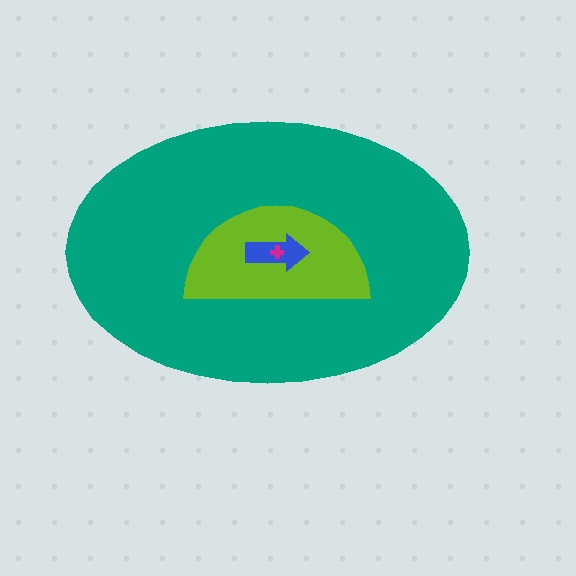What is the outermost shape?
The teal ellipse.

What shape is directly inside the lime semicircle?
The blue arrow.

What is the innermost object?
The magenta cross.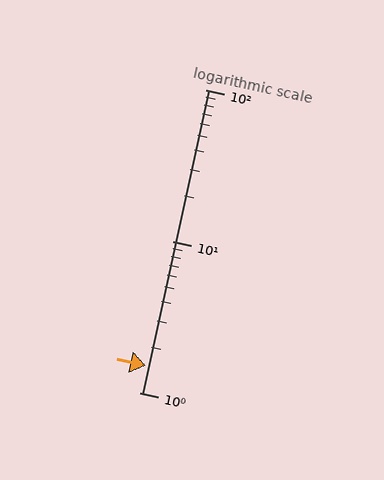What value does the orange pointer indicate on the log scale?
The pointer indicates approximately 1.5.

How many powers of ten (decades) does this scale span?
The scale spans 2 decades, from 1 to 100.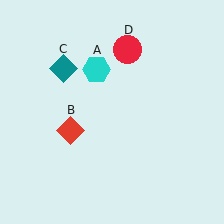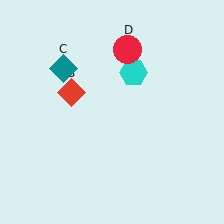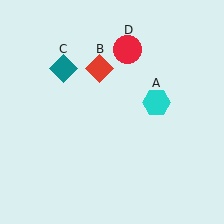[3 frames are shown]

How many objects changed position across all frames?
2 objects changed position: cyan hexagon (object A), red diamond (object B).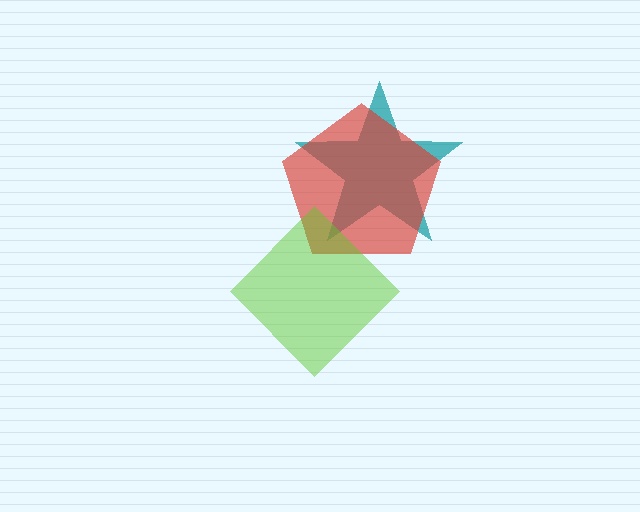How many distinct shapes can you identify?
There are 3 distinct shapes: a teal star, a red pentagon, a lime diamond.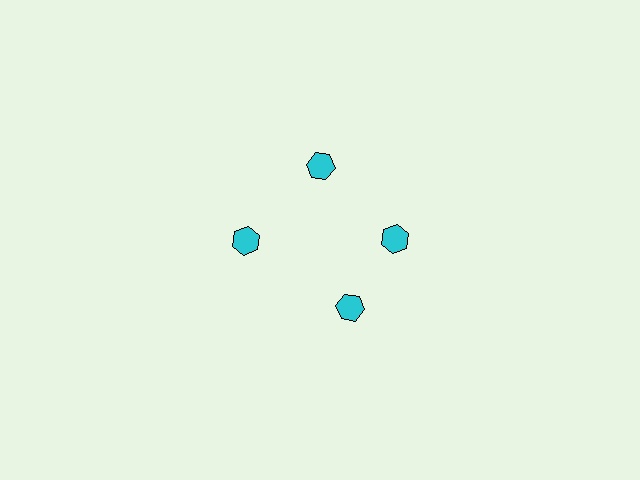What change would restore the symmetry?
The symmetry would be restored by rotating it back into even spacing with its neighbors so that all 4 hexagons sit at equal angles and equal distance from the center.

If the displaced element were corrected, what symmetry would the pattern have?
It would have 4-fold rotational symmetry — the pattern would map onto itself every 90 degrees.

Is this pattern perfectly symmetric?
No. The 4 cyan hexagons are arranged in a ring, but one element near the 6 o'clock position is rotated out of alignment along the ring, breaking the 4-fold rotational symmetry.